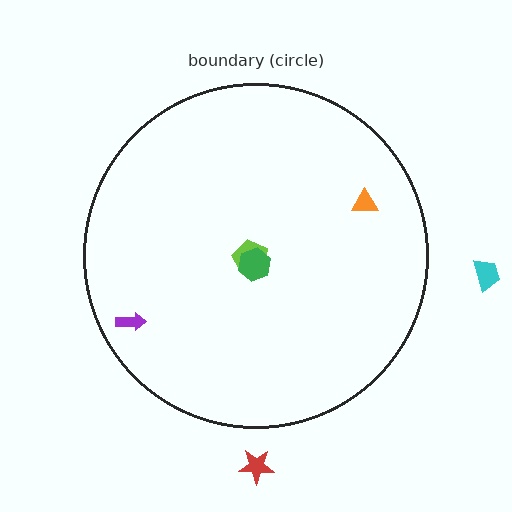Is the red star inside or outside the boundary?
Outside.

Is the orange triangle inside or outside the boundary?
Inside.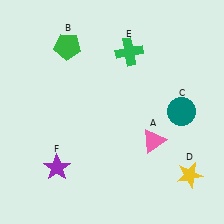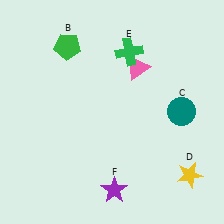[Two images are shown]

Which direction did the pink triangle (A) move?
The pink triangle (A) moved up.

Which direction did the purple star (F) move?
The purple star (F) moved right.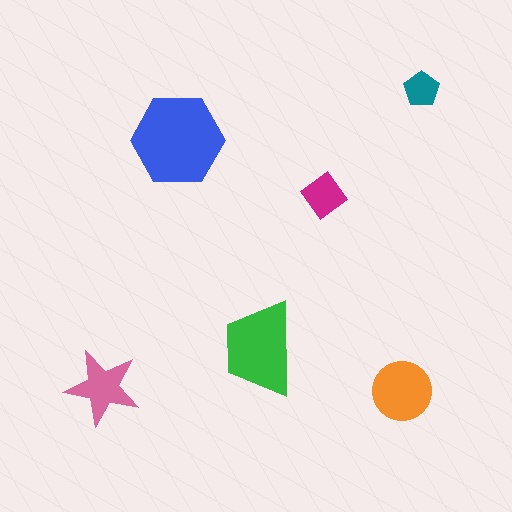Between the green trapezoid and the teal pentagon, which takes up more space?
The green trapezoid.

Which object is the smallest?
The teal pentagon.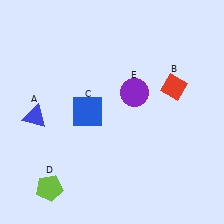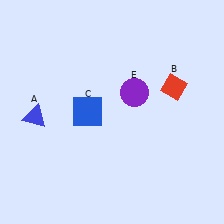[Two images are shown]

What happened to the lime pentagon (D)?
The lime pentagon (D) was removed in Image 2. It was in the bottom-left area of Image 1.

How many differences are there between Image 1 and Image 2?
There is 1 difference between the two images.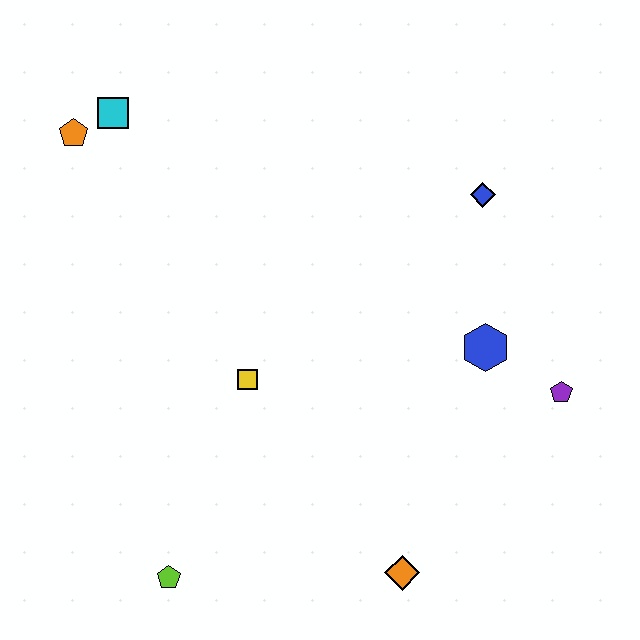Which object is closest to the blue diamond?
The blue hexagon is closest to the blue diamond.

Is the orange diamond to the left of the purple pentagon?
Yes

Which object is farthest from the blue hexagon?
The orange pentagon is farthest from the blue hexagon.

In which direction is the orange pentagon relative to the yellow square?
The orange pentagon is above the yellow square.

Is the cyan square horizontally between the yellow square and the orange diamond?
No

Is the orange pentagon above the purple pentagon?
Yes